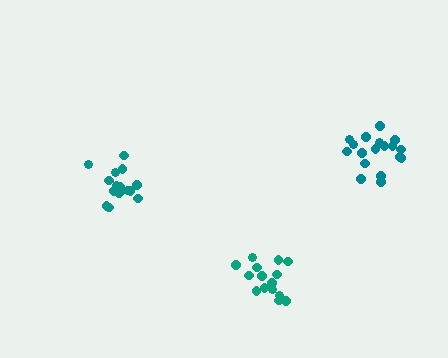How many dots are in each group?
Group 1: 15 dots, Group 2: 18 dots, Group 3: 16 dots (49 total).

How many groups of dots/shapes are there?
There are 3 groups.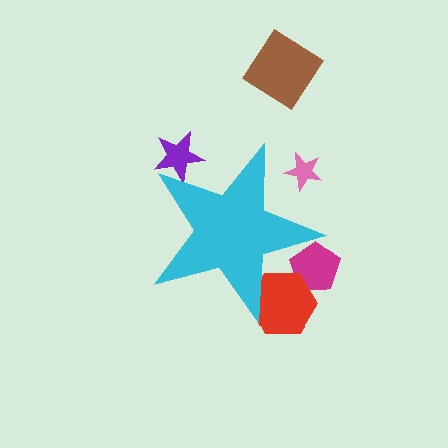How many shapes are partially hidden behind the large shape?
4 shapes are partially hidden.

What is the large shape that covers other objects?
A cyan star.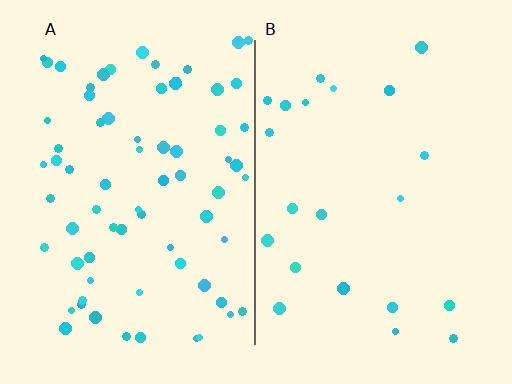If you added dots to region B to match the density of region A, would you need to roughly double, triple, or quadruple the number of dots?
Approximately triple.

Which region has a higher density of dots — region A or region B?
A (the left).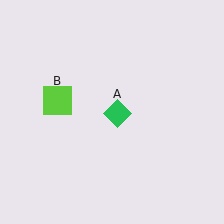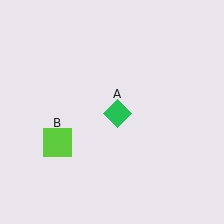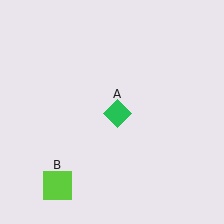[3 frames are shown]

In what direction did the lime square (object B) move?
The lime square (object B) moved down.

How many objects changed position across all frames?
1 object changed position: lime square (object B).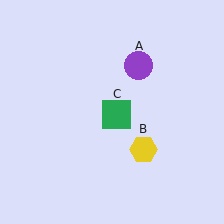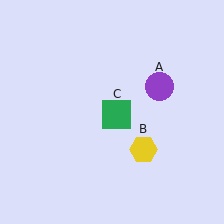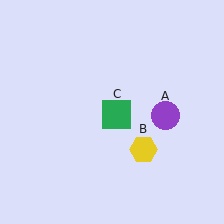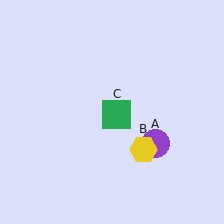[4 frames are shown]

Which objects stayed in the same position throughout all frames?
Yellow hexagon (object B) and green square (object C) remained stationary.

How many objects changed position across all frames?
1 object changed position: purple circle (object A).